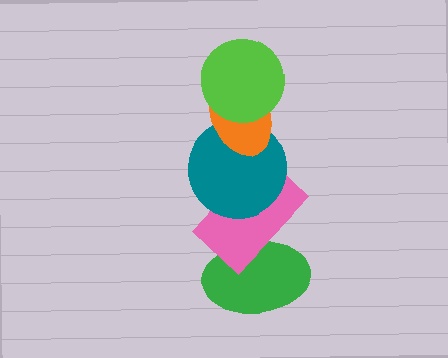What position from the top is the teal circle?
The teal circle is 3rd from the top.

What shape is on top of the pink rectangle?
The teal circle is on top of the pink rectangle.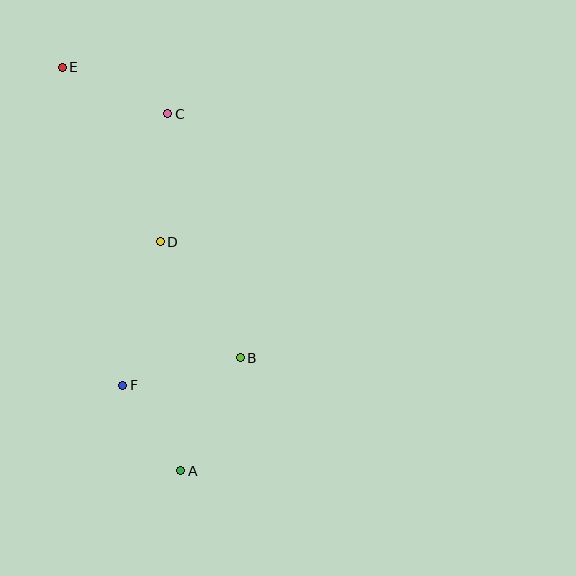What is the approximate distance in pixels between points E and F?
The distance between E and F is approximately 324 pixels.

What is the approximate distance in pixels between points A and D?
The distance between A and D is approximately 230 pixels.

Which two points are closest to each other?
Points A and F are closest to each other.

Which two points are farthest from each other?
Points A and E are farthest from each other.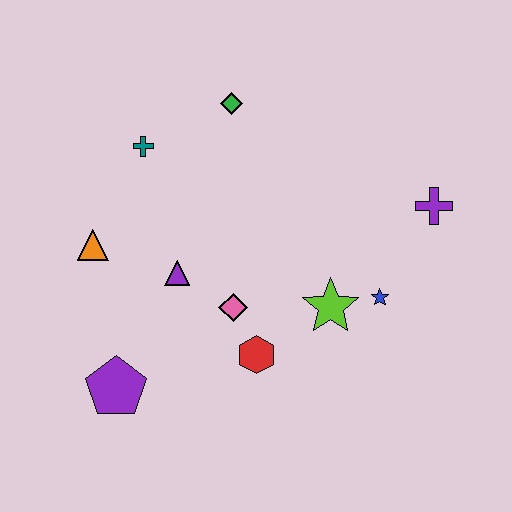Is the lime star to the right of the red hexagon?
Yes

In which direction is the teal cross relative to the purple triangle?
The teal cross is above the purple triangle.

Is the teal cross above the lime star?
Yes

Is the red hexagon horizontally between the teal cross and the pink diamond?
No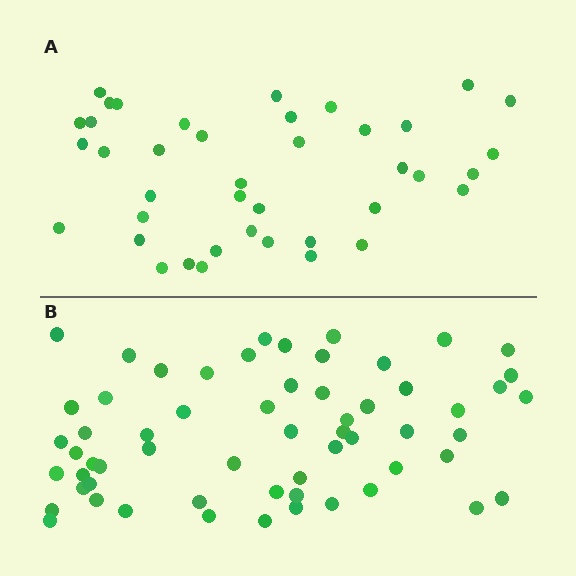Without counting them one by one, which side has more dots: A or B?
Region B (the bottom region) has more dots.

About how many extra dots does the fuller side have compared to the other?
Region B has approximately 20 more dots than region A.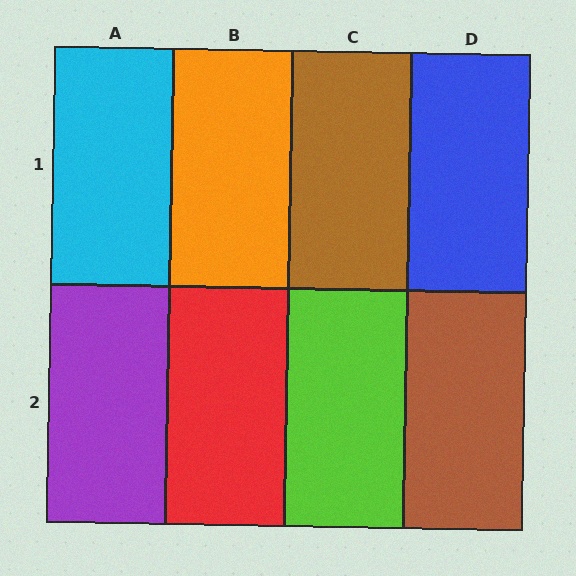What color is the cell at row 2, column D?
Brown.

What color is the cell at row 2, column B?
Red.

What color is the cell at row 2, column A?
Purple.